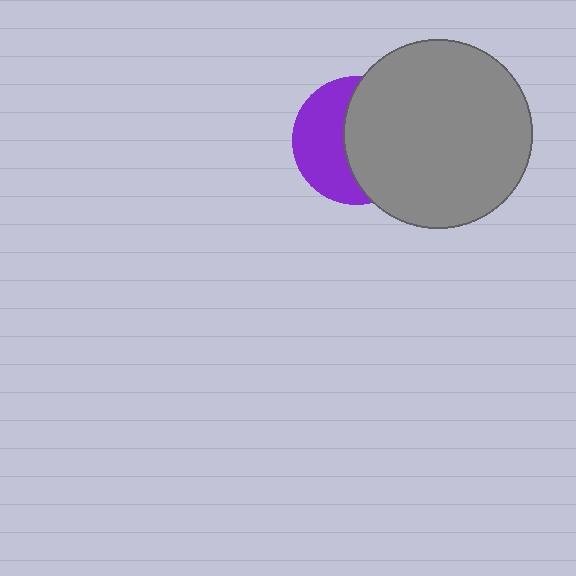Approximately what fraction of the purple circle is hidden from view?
Roughly 55% of the purple circle is hidden behind the gray circle.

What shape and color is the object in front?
The object in front is a gray circle.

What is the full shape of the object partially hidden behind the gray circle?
The partially hidden object is a purple circle.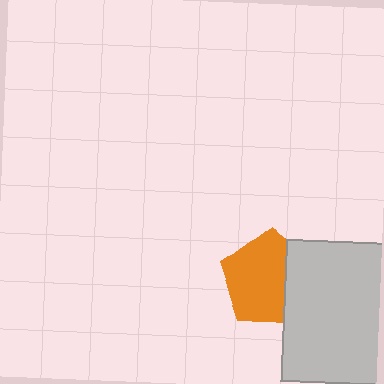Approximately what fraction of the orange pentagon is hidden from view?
Roughly 30% of the orange pentagon is hidden behind the light gray rectangle.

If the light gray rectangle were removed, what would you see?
You would see the complete orange pentagon.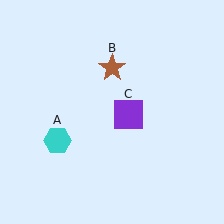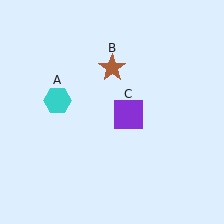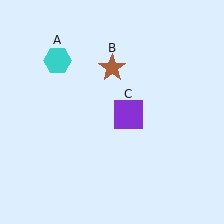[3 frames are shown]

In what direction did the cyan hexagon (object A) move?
The cyan hexagon (object A) moved up.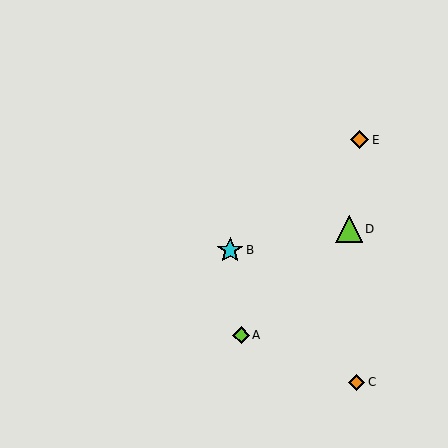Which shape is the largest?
The lime triangle (labeled D) is the largest.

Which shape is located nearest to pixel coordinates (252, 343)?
The lime diamond (labeled A) at (241, 335) is nearest to that location.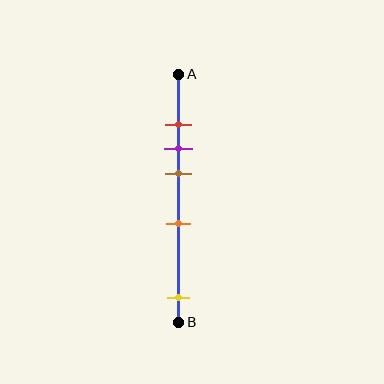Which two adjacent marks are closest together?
The red and purple marks are the closest adjacent pair.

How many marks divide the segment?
There are 5 marks dividing the segment.